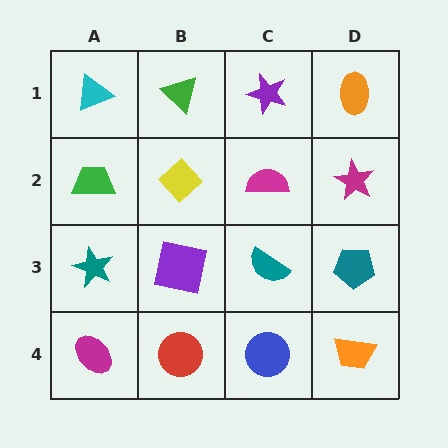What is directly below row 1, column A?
A green trapezoid.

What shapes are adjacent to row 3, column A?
A green trapezoid (row 2, column A), a magenta ellipse (row 4, column A), a purple square (row 3, column B).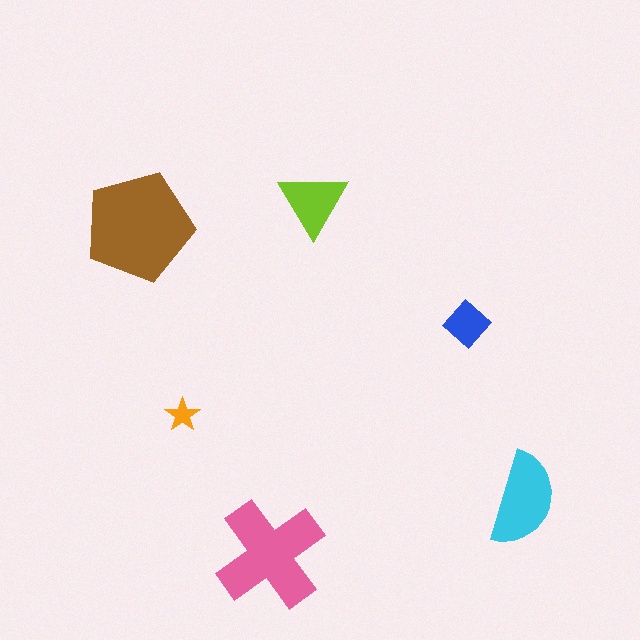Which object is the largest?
The brown pentagon.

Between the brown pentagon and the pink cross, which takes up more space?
The brown pentagon.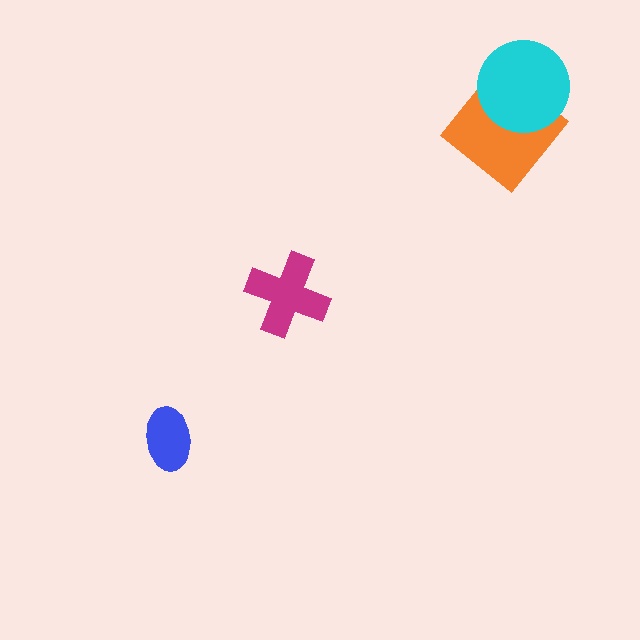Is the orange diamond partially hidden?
Yes, it is partially covered by another shape.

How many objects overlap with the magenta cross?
0 objects overlap with the magenta cross.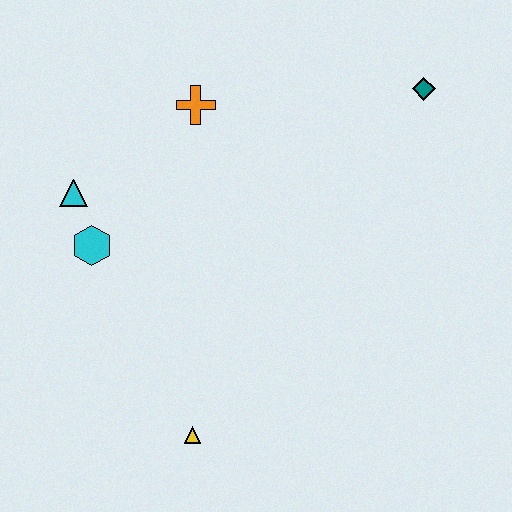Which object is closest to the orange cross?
The cyan triangle is closest to the orange cross.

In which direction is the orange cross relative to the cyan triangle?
The orange cross is to the right of the cyan triangle.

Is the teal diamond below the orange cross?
No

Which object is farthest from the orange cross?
The yellow triangle is farthest from the orange cross.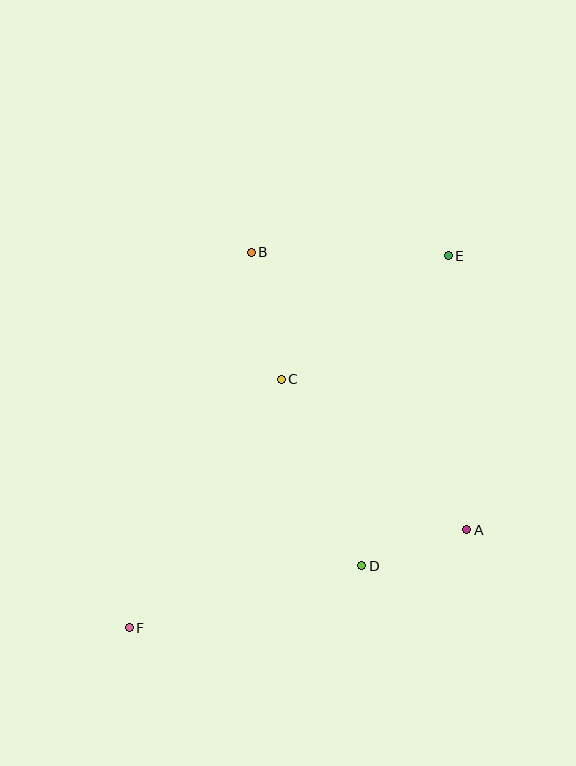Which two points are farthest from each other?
Points E and F are farthest from each other.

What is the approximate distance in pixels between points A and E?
The distance between A and E is approximately 275 pixels.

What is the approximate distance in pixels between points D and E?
The distance between D and E is approximately 322 pixels.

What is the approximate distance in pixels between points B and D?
The distance between B and D is approximately 332 pixels.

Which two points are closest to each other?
Points A and D are closest to each other.